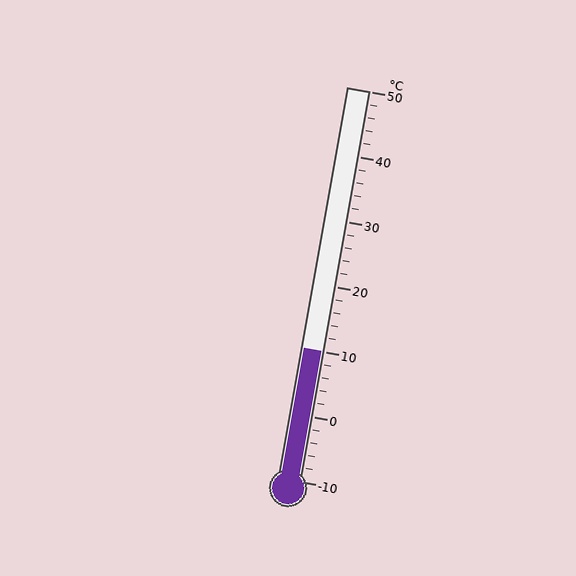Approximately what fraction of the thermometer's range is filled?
The thermometer is filled to approximately 35% of its range.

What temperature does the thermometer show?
The thermometer shows approximately 10°C.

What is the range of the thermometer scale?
The thermometer scale ranges from -10°C to 50°C.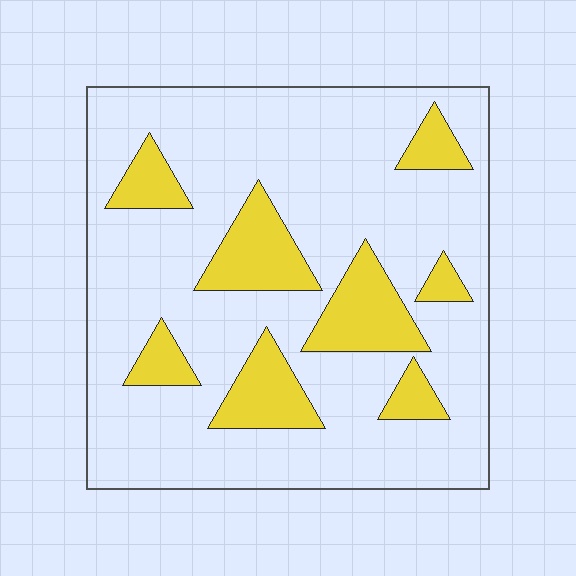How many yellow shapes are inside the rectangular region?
8.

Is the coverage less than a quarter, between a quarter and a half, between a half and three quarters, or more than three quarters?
Less than a quarter.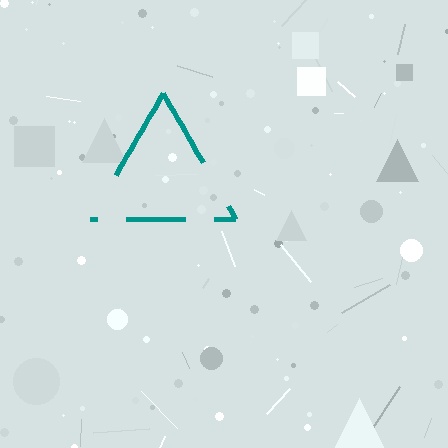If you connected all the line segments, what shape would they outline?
They would outline a triangle.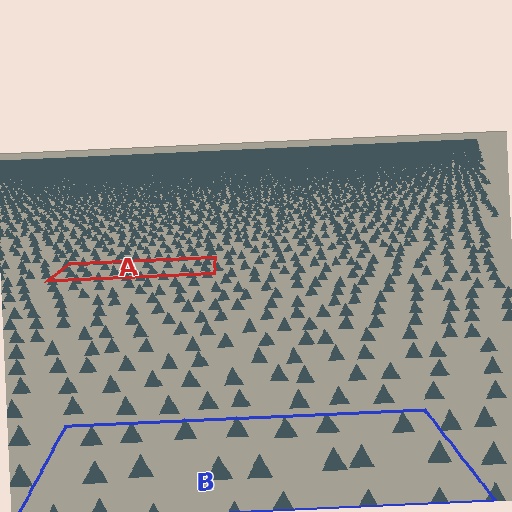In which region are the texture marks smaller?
The texture marks are smaller in region A, because it is farther away.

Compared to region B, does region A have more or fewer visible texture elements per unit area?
Region A has more texture elements per unit area — they are packed more densely because it is farther away.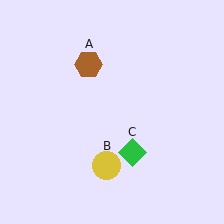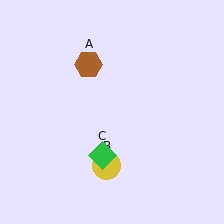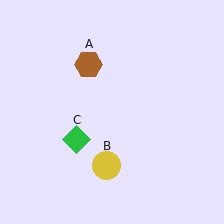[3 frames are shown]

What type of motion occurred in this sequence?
The green diamond (object C) rotated clockwise around the center of the scene.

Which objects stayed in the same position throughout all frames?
Brown hexagon (object A) and yellow circle (object B) remained stationary.